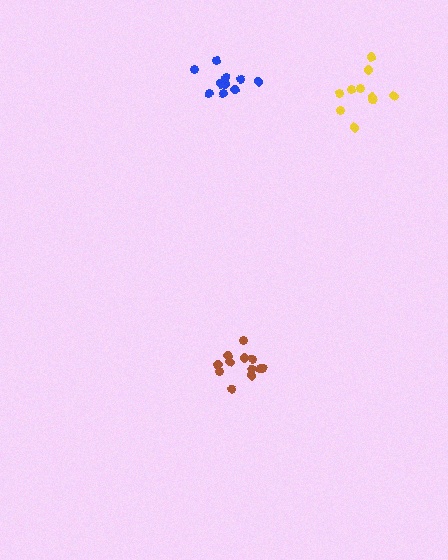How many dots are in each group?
Group 1: 12 dots, Group 2: 10 dots, Group 3: 10 dots (32 total).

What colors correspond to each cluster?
The clusters are colored: brown, yellow, blue.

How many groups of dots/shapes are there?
There are 3 groups.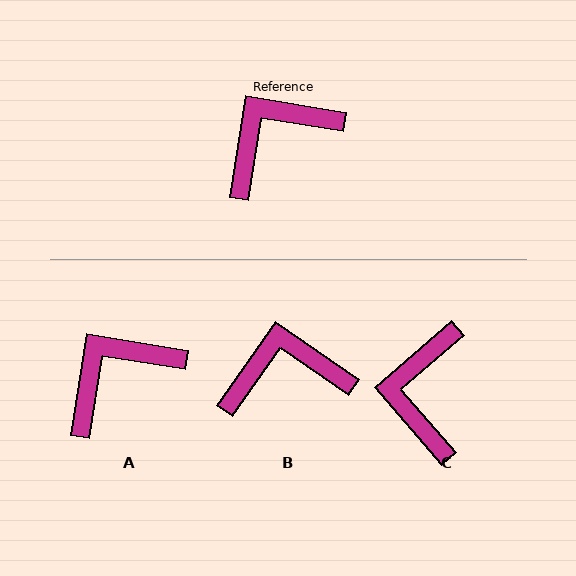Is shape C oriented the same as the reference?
No, it is off by about 50 degrees.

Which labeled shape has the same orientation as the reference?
A.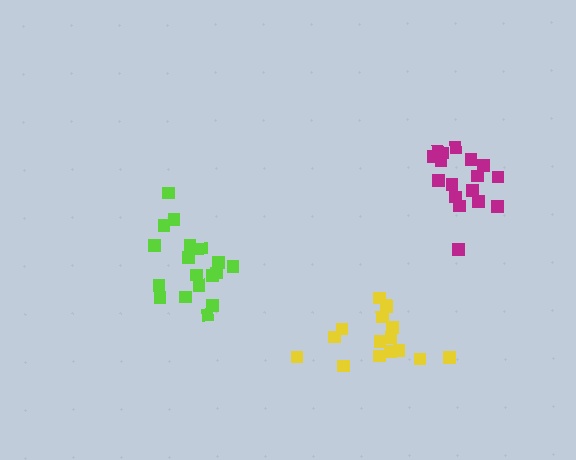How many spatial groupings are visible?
There are 3 spatial groupings.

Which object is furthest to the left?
The lime cluster is leftmost.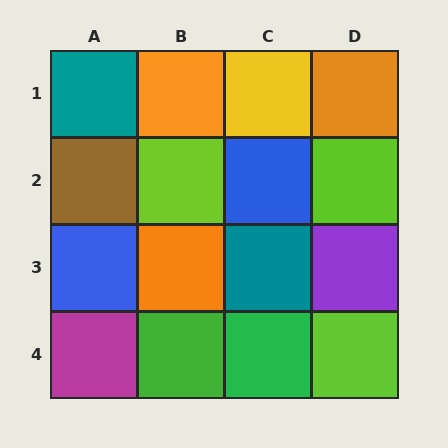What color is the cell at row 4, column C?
Green.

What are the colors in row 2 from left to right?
Brown, lime, blue, lime.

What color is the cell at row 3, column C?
Teal.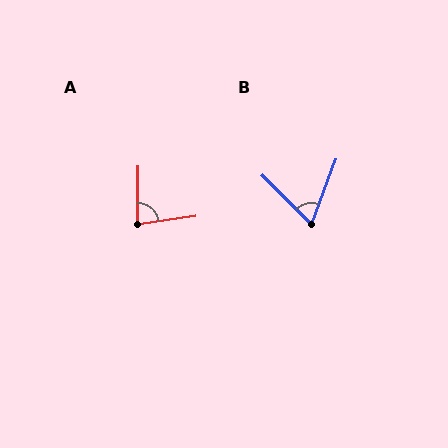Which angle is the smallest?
B, at approximately 66 degrees.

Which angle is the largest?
A, at approximately 82 degrees.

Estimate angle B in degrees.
Approximately 66 degrees.